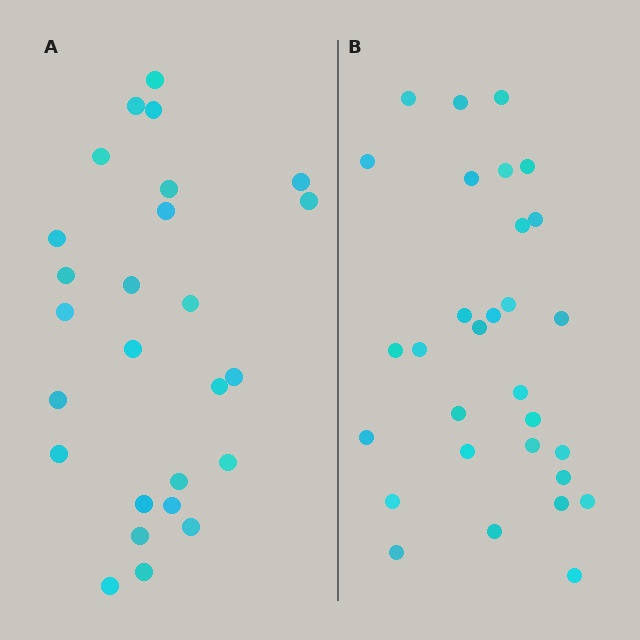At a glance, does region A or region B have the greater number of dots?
Region B (the right region) has more dots.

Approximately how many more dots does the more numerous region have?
Region B has about 4 more dots than region A.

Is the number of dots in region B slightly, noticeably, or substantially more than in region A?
Region B has only slightly more — the two regions are fairly close. The ratio is roughly 1.2 to 1.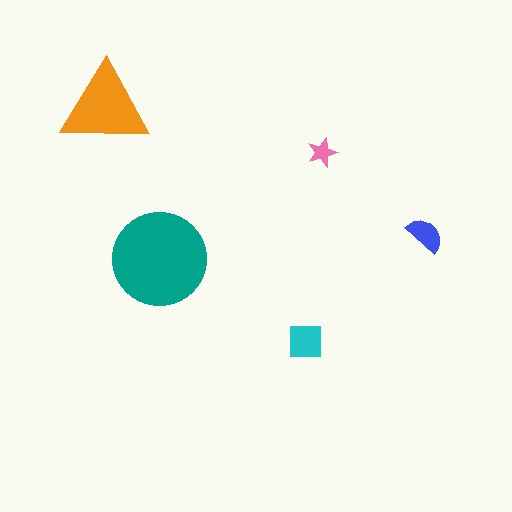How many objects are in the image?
There are 5 objects in the image.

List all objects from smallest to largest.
The pink star, the blue semicircle, the cyan square, the orange triangle, the teal circle.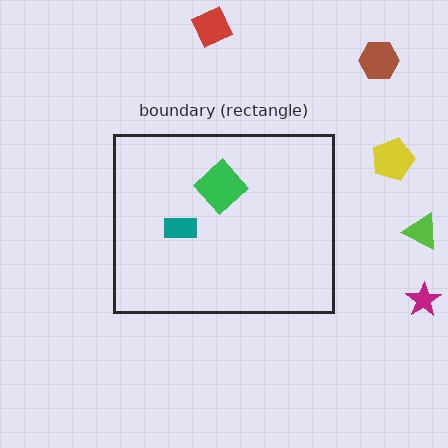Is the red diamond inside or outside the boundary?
Outside.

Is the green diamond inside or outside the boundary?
Inside.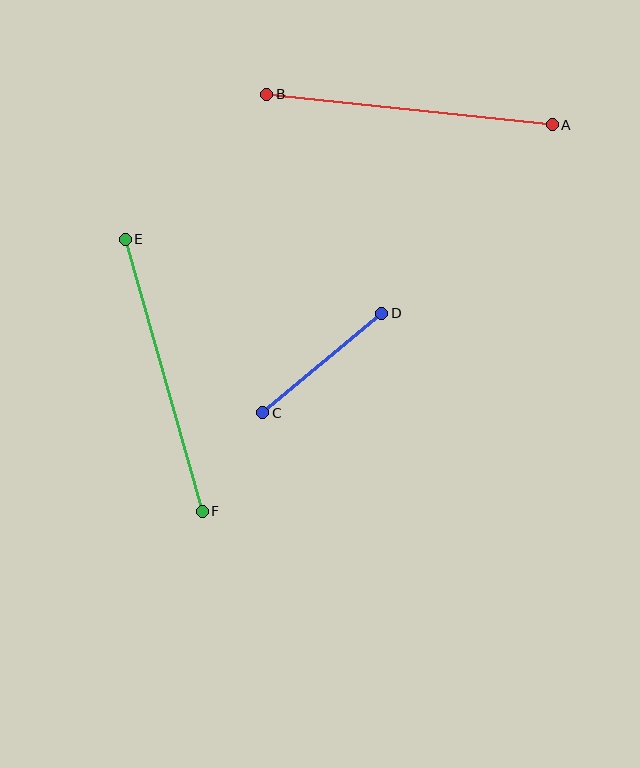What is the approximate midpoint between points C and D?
The midpoint is at approximately (322, 363) pixels.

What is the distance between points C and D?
The distance is approximately 155 pixels.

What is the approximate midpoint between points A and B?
The midpoint is at approximately (409, 110) pixels.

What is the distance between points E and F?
The distance is approximately 283 pixels.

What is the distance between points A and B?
The distance is approximately 287 pixels.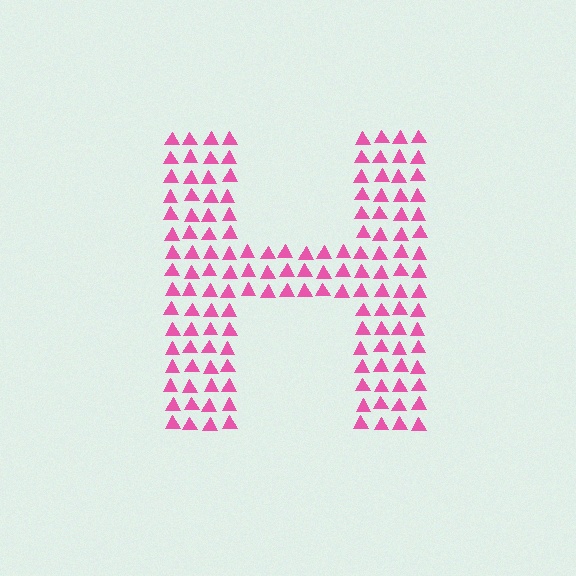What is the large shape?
The large shape is the letter H.